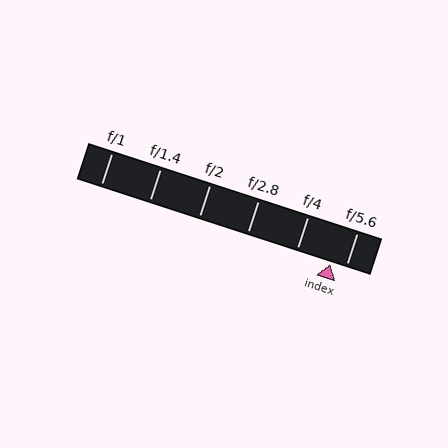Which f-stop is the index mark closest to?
The index mark is closest to f/5.6.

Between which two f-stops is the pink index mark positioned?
The index mark is between f/4 and f/5.6.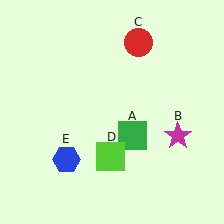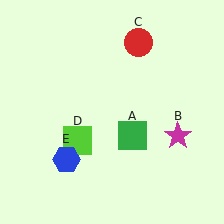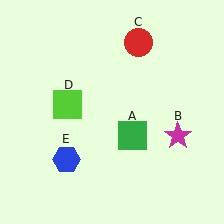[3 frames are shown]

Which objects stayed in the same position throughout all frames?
Green square (object A) and magenta star (object B) and red circle (object C) and blue hexagon (object E) remained stationary.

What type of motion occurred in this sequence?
The lime square (object D) rotated clockwise around the center of the scene.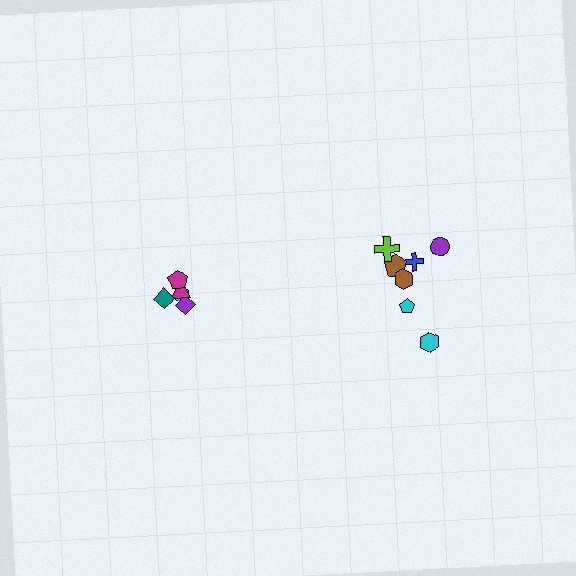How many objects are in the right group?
There are 7 objects.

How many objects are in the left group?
There are 5 objects.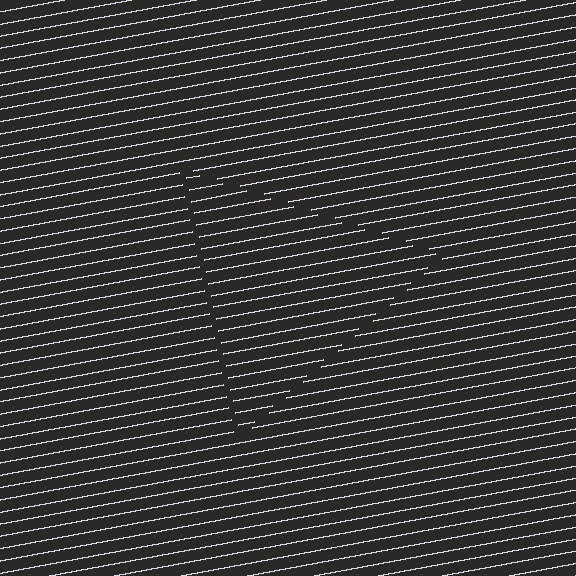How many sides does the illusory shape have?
3 sides — the line-ends trace a triangle.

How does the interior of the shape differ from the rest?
The interior of the shape contains the same grating, shifted by half a period — the contour is defined by the phase discontinuity where line-ends from the inner and outer gratings abut.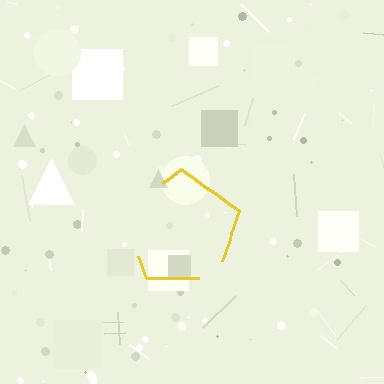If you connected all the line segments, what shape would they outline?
They would outline a pentagon.